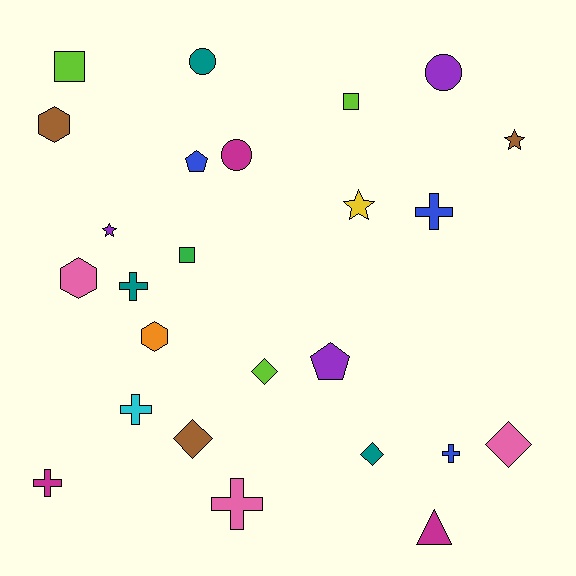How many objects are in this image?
There are 25 objects.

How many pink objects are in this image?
There are 3 pink objects.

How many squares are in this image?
There are 3 squares.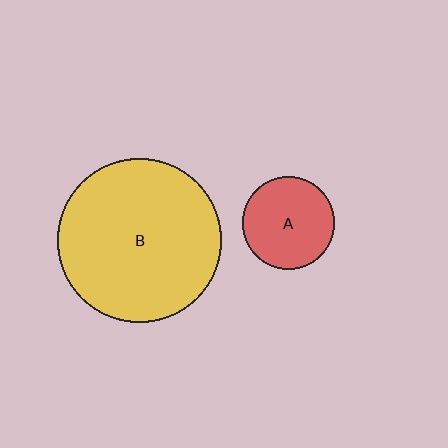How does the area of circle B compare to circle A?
Approximately 3.1 times.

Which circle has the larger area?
Circle B (yellow).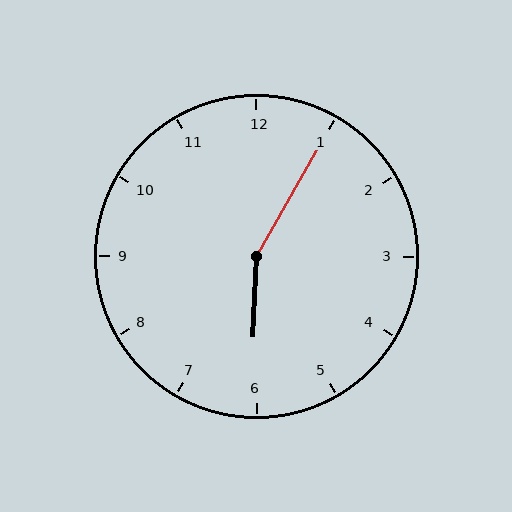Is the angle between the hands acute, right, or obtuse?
It is obtuse.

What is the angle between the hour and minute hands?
Approximately 152 degrees.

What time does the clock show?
6:05.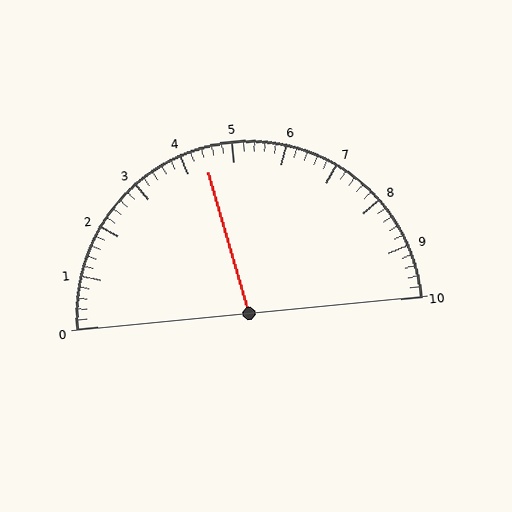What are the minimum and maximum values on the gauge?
The gauge ranges from 0 to 10.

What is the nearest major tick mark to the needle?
The nearest major tick mark is 4.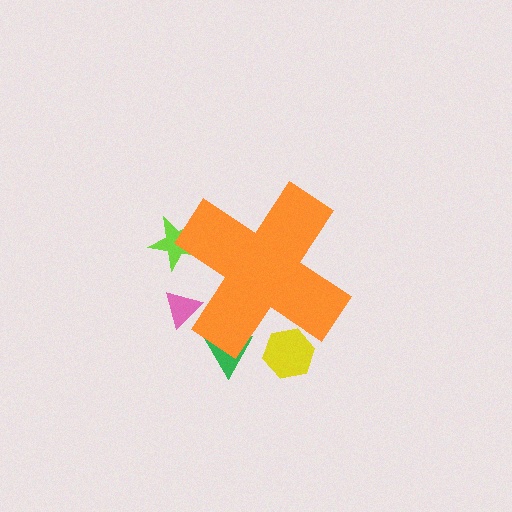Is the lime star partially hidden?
Yes, the lime star is partially hidden behind the orange cross.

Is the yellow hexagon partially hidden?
Yes, the yellow hexagon is partially hidden behind the orange cross.